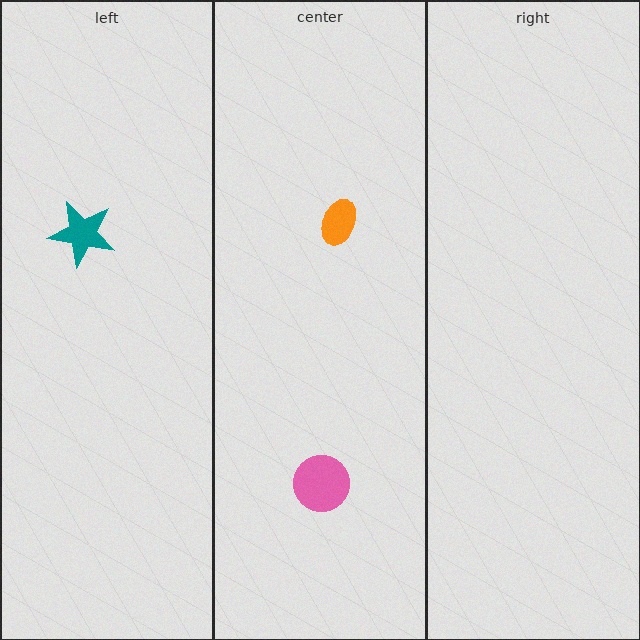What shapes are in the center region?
The pink circle, the orange ellipse.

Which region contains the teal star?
The left region.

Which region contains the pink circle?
The center region.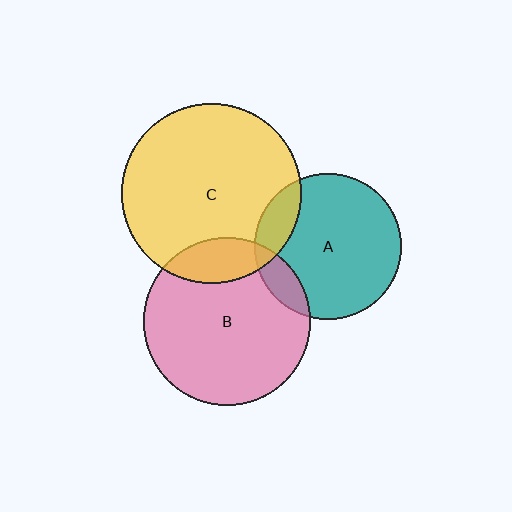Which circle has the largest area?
Circle C (yellow).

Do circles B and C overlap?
Yes.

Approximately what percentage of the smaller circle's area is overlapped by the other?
Approximately 15%.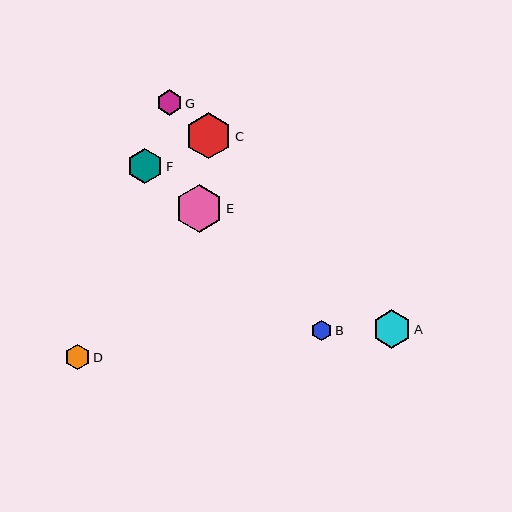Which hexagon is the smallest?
Hexagon B is the smallest with a size of approximately 20 pixels.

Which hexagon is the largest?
Hexagon E is the largest with a size of approximately 48 pixels.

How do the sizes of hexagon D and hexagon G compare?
Hexagon D and hexagon G are approximately the same size.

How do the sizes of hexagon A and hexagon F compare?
Hexagon A and hexagon F are approximately the same size.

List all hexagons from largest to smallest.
From largest to smallest: E, C, A, F, D, G, B.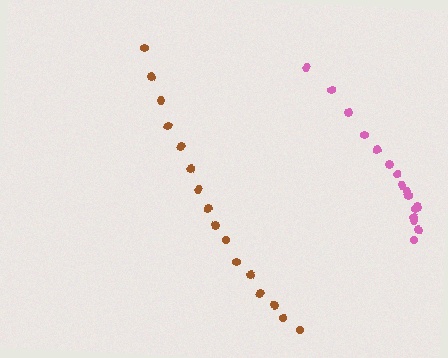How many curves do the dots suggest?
There are 2 distinct paths.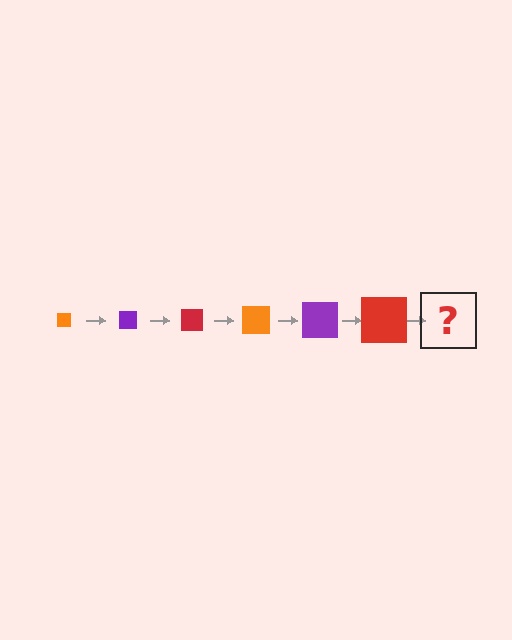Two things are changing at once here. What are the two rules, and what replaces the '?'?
The two rules are that the square grows larger each step and the color cycles through orange, purple, and red. The '?' should be an orange square, larger than the previous one.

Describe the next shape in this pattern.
It should be an orange square, larger than the previous one.